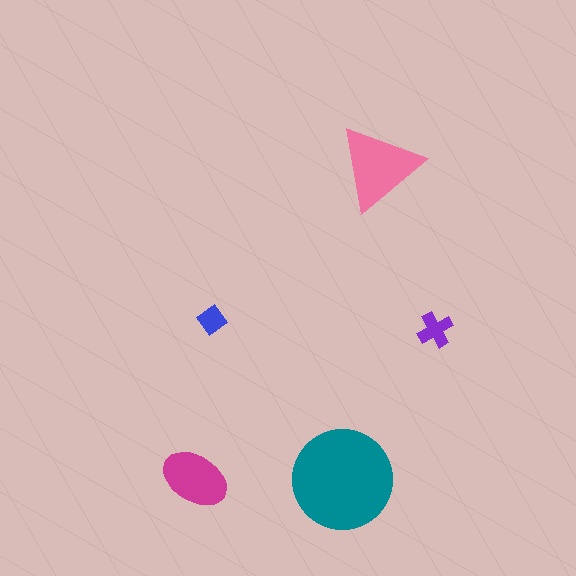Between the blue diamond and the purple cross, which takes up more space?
The purple cross.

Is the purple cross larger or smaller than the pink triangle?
Smaller.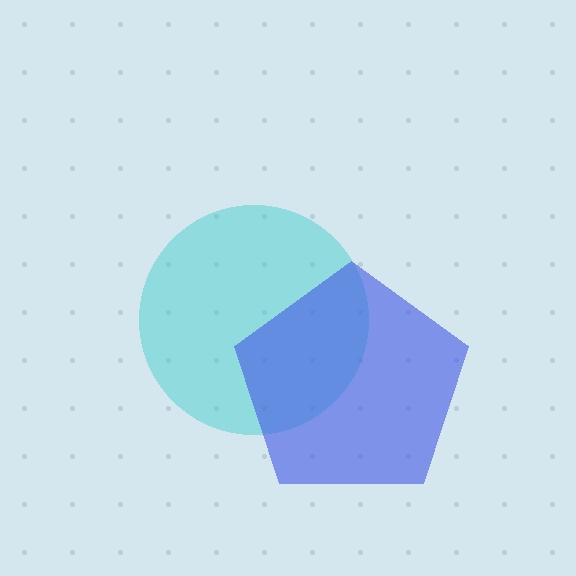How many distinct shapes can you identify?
There are 2 distinct shapes: a cyan circle, a blue pentagon.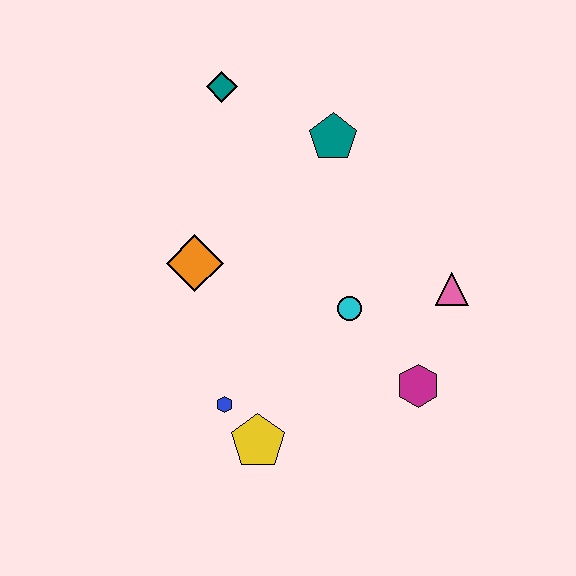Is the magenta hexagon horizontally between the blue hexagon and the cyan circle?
No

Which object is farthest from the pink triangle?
The teal diamond is farthest from the pink triangle.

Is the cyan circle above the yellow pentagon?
Yes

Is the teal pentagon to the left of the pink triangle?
Yes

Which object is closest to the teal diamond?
The teal pentagon is closest to the teal diamond.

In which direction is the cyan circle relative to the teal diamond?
The cyan circle is below the teal diamond.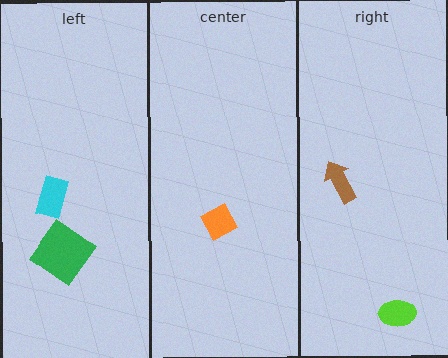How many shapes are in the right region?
2.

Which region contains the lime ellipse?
The right region.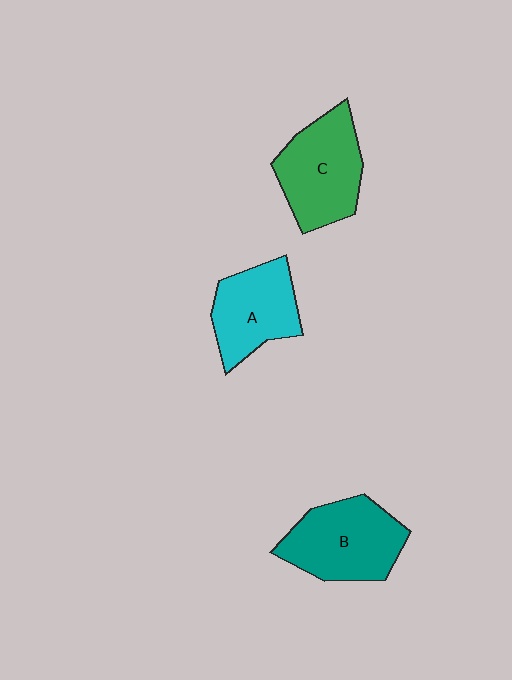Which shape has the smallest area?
Shape A (cyan).